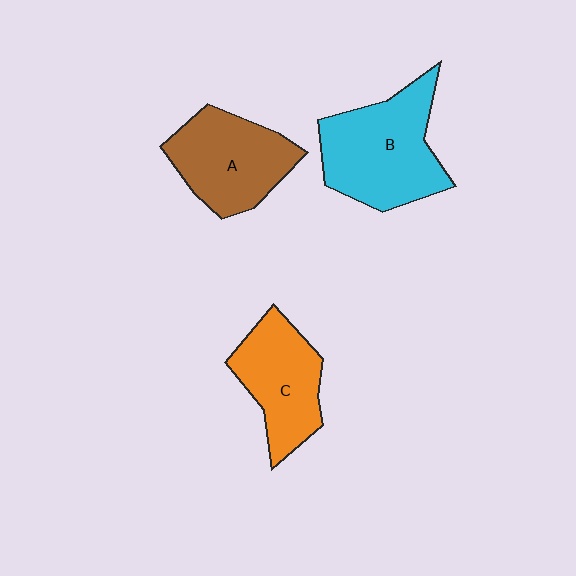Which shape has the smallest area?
Shape C (orange).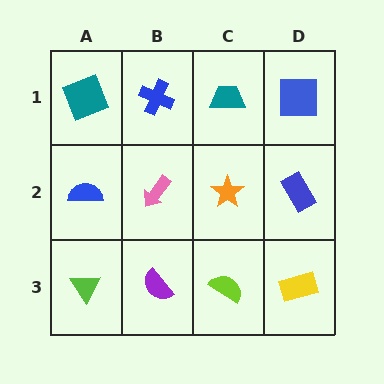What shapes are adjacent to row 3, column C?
An orange star (row 2, column C), a purple semicircle (row 3, column B), a yellow rectangle (row 3, column D).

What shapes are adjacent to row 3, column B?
A pink arrow (row 2, column B), a lime triangle (row 3, column A), a lime semicircle (row 3, column C).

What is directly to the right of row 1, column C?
A blue square.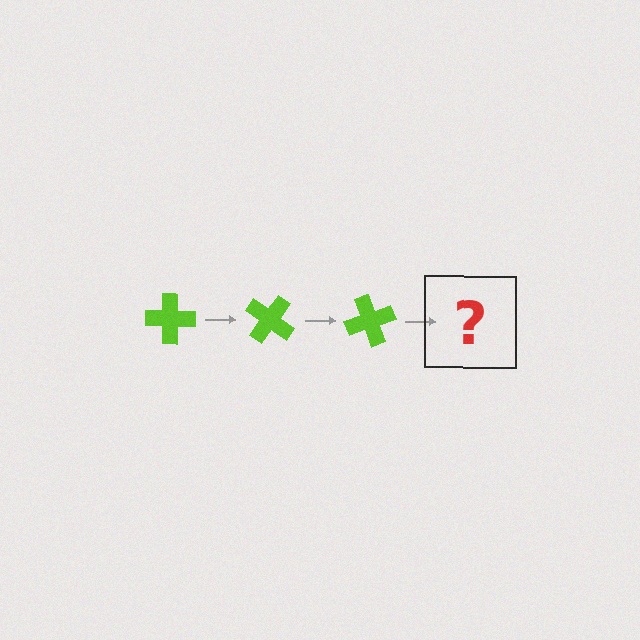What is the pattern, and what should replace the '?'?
The pattern is that the cross rotates 35 degrees each step. The '?' should be a lime cross rotated 105 degrees.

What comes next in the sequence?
The next element should be a lime cross rotated 105 degrees.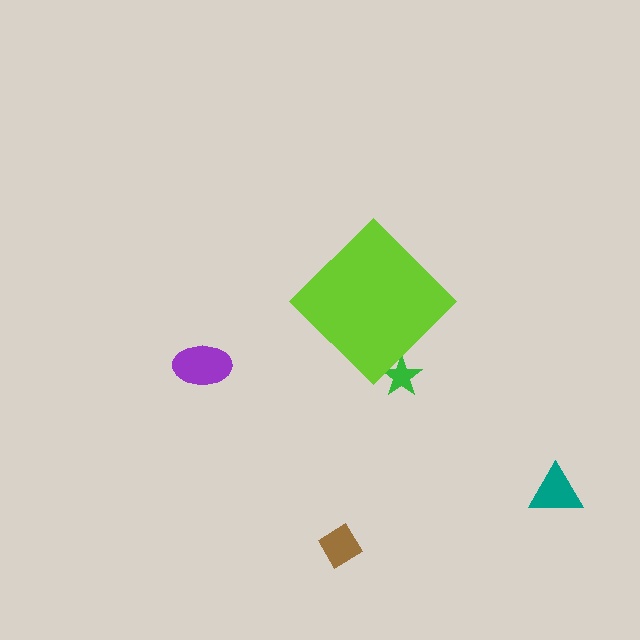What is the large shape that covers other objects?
A lime diamond.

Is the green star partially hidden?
Yes, the green star is partially hidden behind the lime diamond.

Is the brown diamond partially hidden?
No, the brown diamond is fully visible.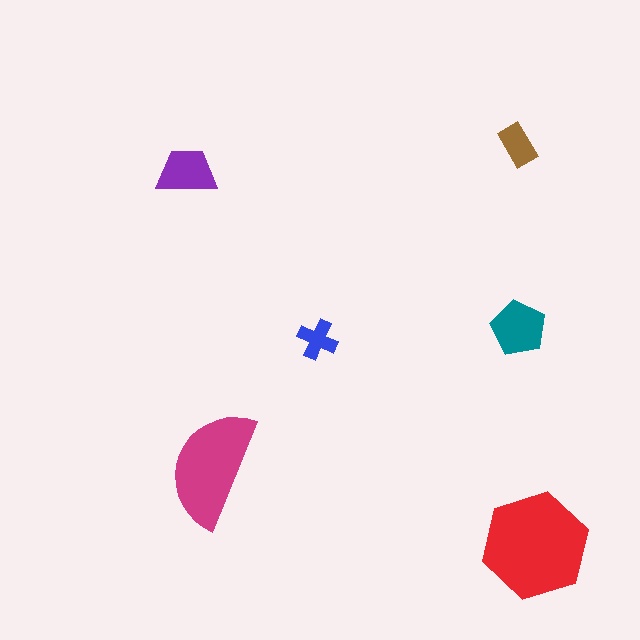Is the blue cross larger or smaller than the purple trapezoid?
Smaller.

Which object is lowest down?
The red hexagon is bottommost.